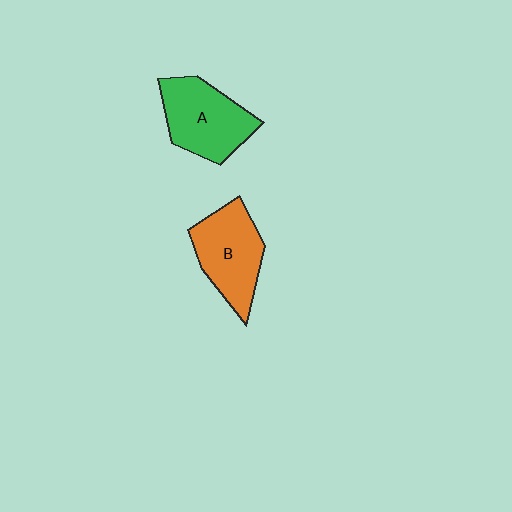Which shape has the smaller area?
Shape B (orange).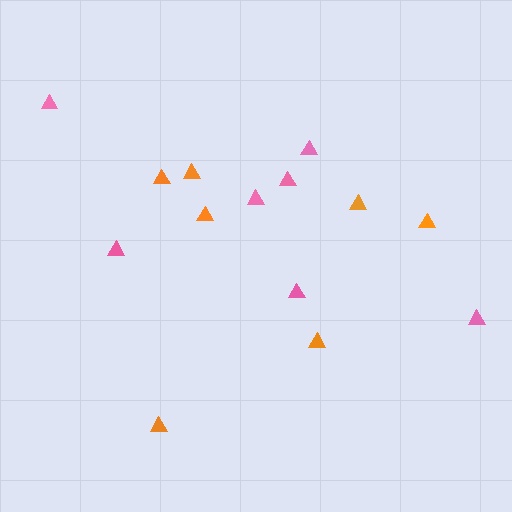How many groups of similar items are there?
There are 2 groups: one group of pink triangles (7) and one group of orange triangles (7).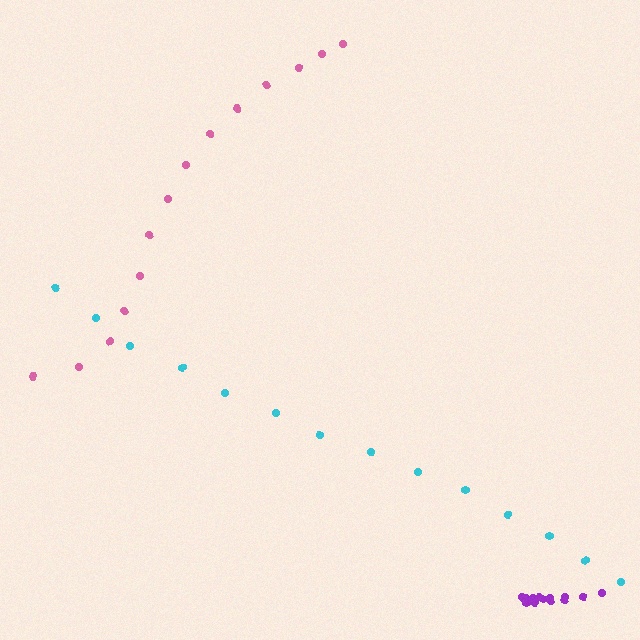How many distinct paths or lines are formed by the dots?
There are 3 distinct paths.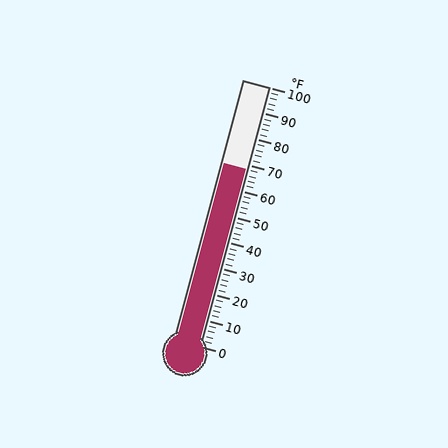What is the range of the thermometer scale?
The thermometer scale ranges from 0°F to 100°F.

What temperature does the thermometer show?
The thermometer shows approximately 68°F.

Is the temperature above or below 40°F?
The temperature is above 40°F.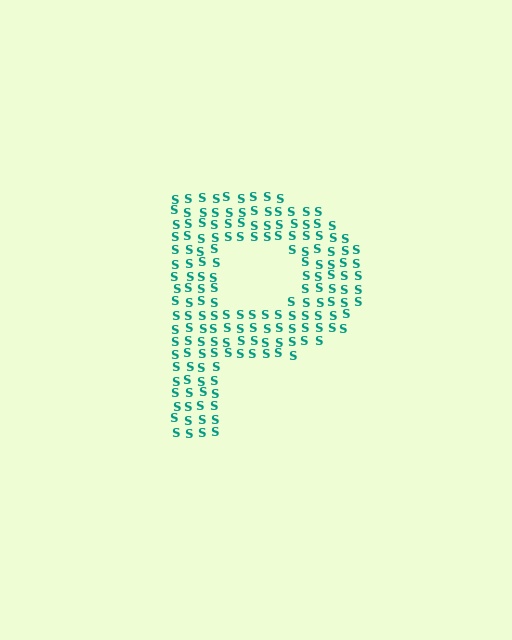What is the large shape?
The large shape is the letter P.